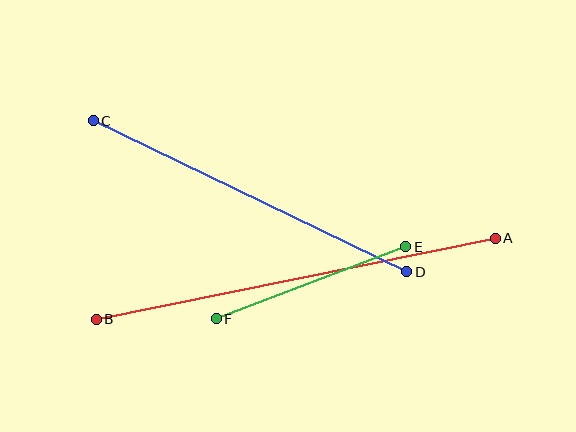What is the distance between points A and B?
The distance is approximately 407 pixels.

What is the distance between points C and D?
The distance is approximately 348 pixels.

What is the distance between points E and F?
The distance is approximately 203 pixels.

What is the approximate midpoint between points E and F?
The midpoint is at approximately (311, 283) pixels.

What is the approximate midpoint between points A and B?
The midpoint is at approximately (296, 279) pixels.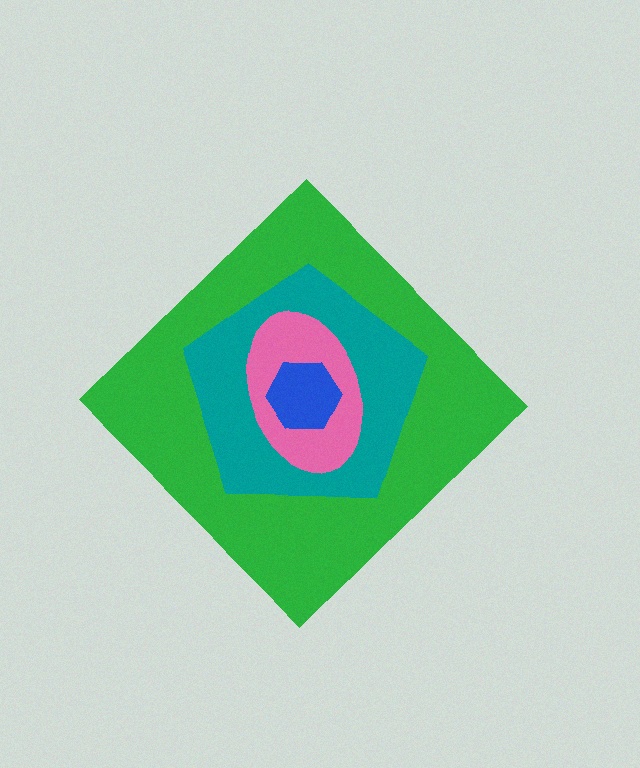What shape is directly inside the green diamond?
The teal pentagon.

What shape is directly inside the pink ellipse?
The blue hexagon.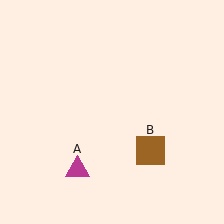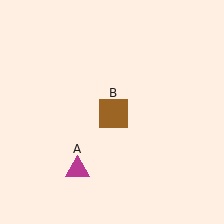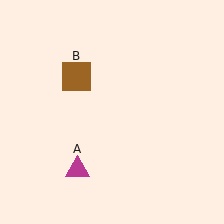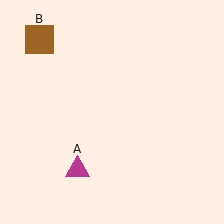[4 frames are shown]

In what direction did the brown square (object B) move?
The brown square (object B) moved up and to the left.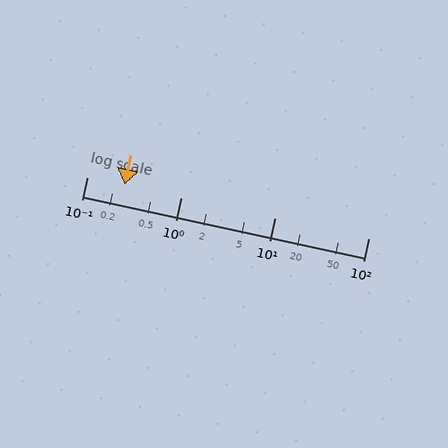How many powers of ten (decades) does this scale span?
The scale spans 3 decades, from 0.1 to 100.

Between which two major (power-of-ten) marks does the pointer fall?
The pointer is between 0.1 and 1.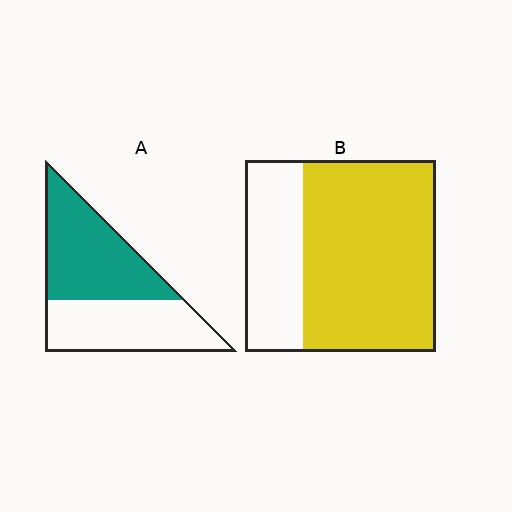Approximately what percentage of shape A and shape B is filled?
A is approximately 55% and B is approximately 70%.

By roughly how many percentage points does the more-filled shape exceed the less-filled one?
By roughly 15 percentage points (B over A).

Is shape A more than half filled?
Roughly half.